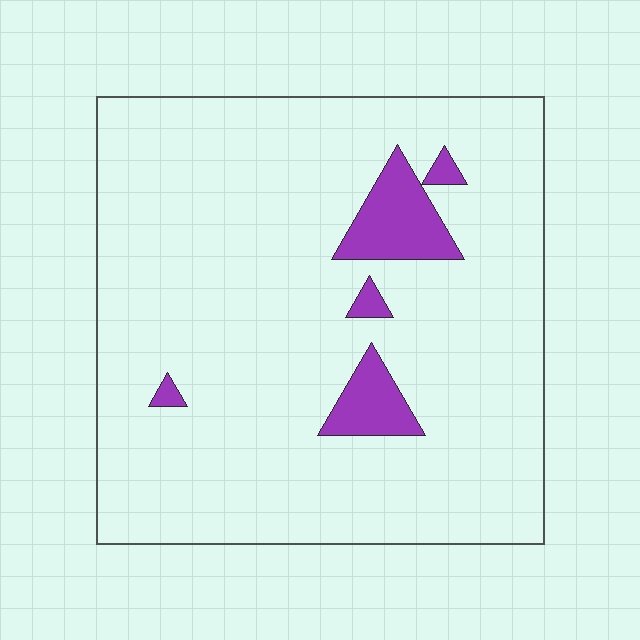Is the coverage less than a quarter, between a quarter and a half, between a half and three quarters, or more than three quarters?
Less than a quarter.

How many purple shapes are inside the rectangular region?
5.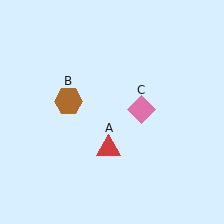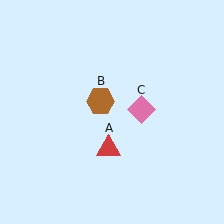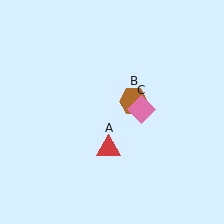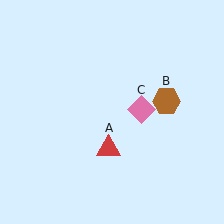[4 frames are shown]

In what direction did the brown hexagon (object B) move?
The brown hexagon (object B) moved right.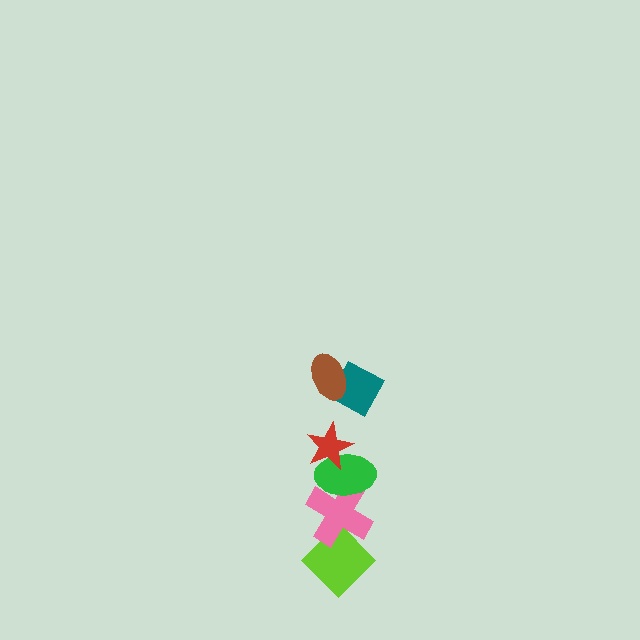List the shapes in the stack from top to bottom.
From top to bottom: the brown ellipse, the teal diamond, the red star, the green ellipse, the pink cross, the lime diamond.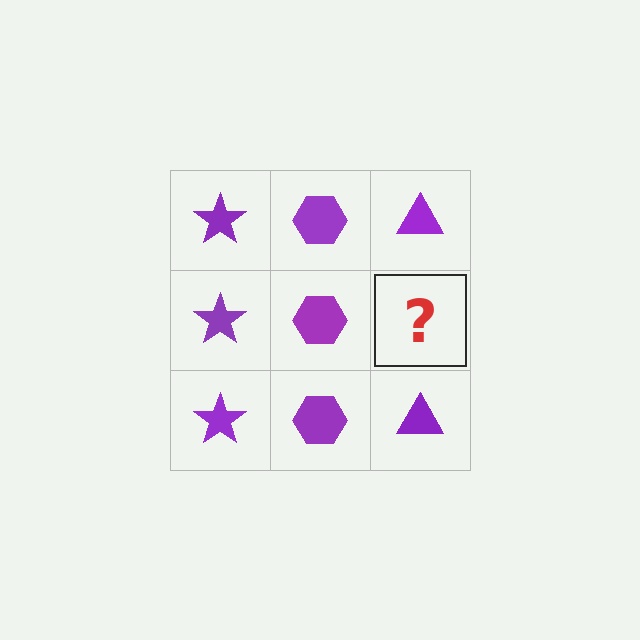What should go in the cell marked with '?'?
The missing cell should contain a purple triangle.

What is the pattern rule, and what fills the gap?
The rule is that each column has a consistent shape. The gap should be filled with a purple triangle.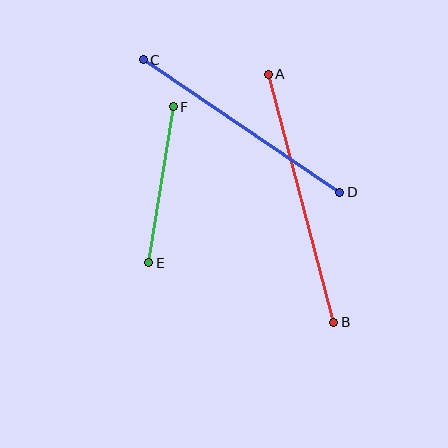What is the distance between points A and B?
The distance is approximately 257 pixels.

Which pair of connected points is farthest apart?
Points A and B are farthest apart.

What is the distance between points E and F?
The distance is approximately 158 pixels.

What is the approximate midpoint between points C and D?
The midpoint is at approximately (241, 126) pixels.